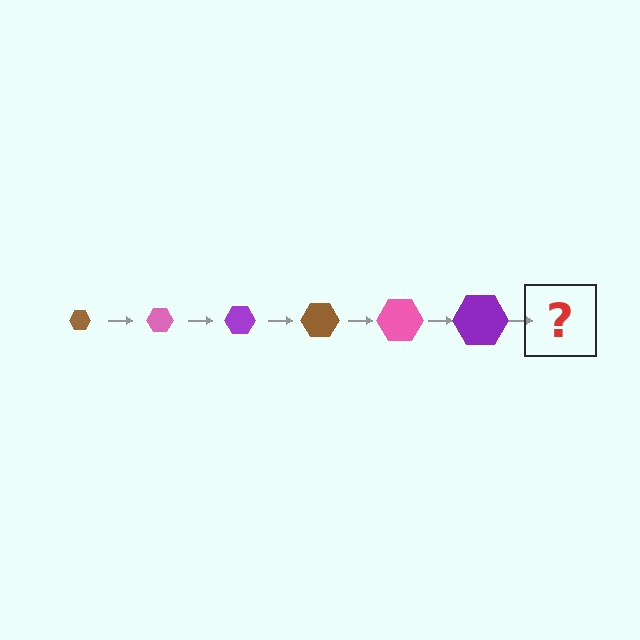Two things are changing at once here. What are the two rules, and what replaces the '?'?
The two rules are that the hexagon grows larger each step and the color cycles through brown, pink, and purple. The '?' should be a brown hexagon, larger than the previous one.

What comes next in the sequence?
The next element should be a brown hexagon, larger than the previous one.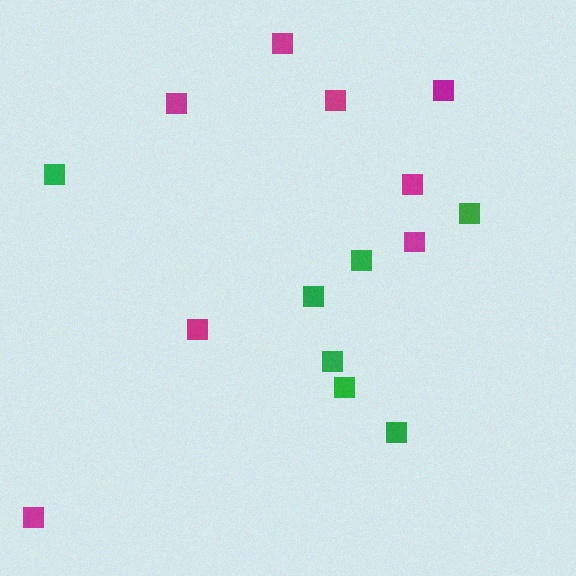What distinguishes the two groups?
There are 2 groups: one group of green squares (7) and one group of magenta squares (8).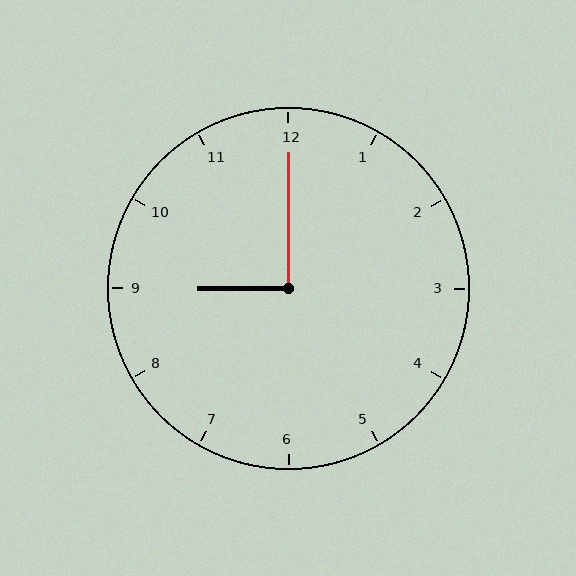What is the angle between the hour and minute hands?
Approximately 90 degrees.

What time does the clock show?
9:00.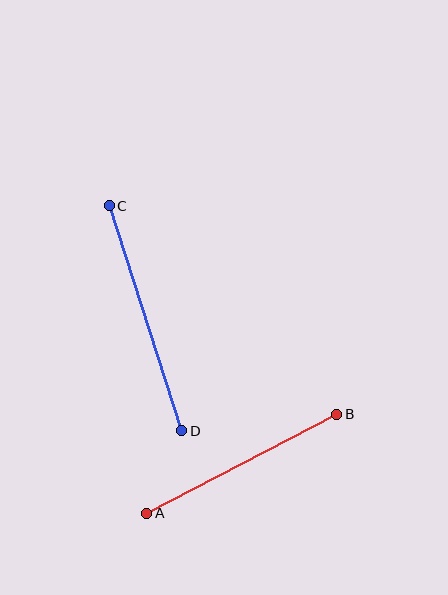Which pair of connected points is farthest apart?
Points C and D are farthest apart.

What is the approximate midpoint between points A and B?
The midpoint is at approximately (242, 464) pixels.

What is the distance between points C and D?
The distance is approximately 236 pixels.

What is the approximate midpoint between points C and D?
The midpoint is at approximately (145, 318) pixels.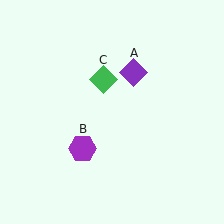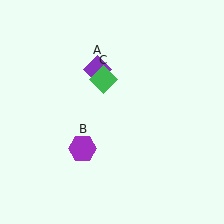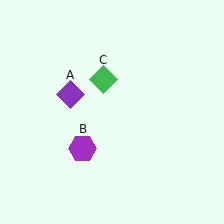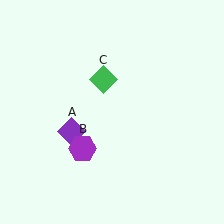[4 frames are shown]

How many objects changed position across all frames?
1 object changed position: purple diamond (object A).